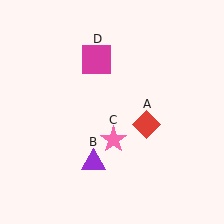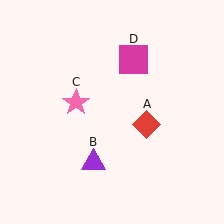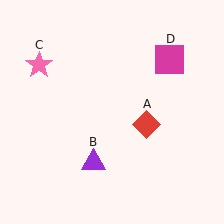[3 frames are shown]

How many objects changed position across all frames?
2 objects changed position: pink star (object C), magenta square (object D).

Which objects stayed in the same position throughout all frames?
Red diamond (object A) and purple triangle (object B) remained stationary.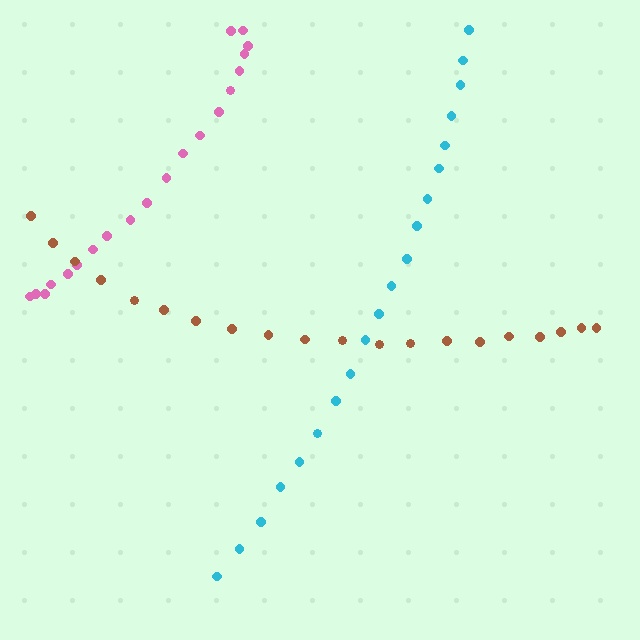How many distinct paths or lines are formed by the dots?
There are 3 distinct paths.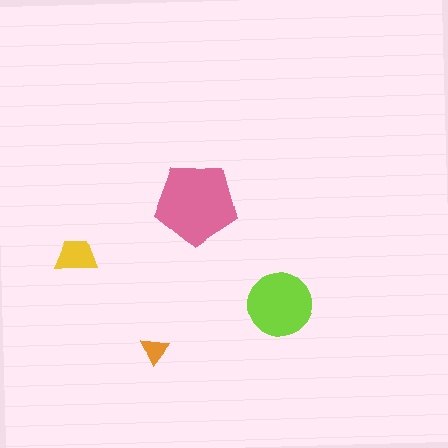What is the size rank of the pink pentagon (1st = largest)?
1st.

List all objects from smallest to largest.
The orange triangle, the yellow trapezoid, the lime circle, the pink pentagon.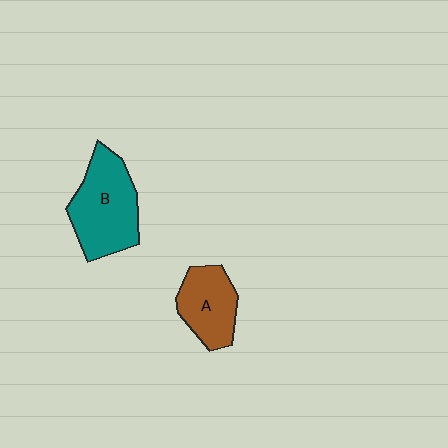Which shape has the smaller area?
Shape A (brown).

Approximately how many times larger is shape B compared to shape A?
Approximately 1.5 times.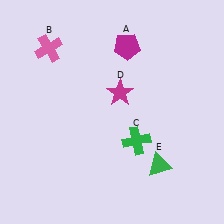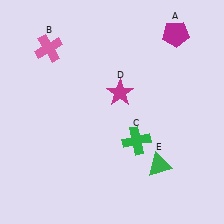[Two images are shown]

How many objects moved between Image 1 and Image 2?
1 object moved between the two images.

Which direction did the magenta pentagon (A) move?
The magenta pentagon (A) moved right.